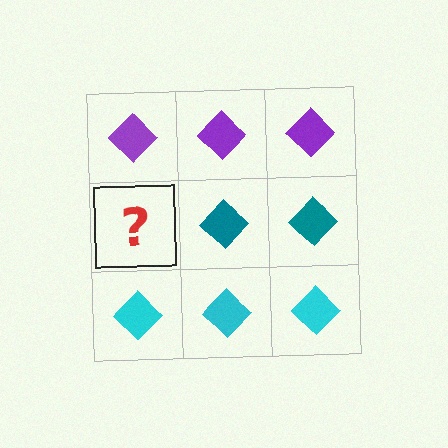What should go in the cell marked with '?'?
The missing cell should contain a teal diamond.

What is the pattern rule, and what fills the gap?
The rule is that each row has a consistent color. The gap should be filled with a teal diamond.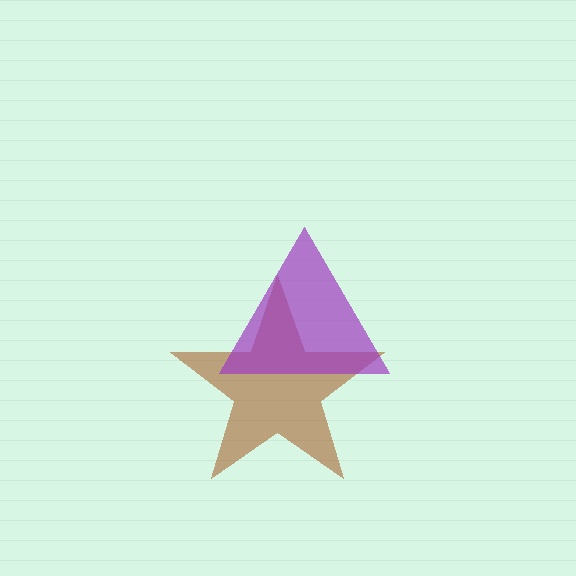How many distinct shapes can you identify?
There are 2 distinct shapes: a brown star, a purple triangle.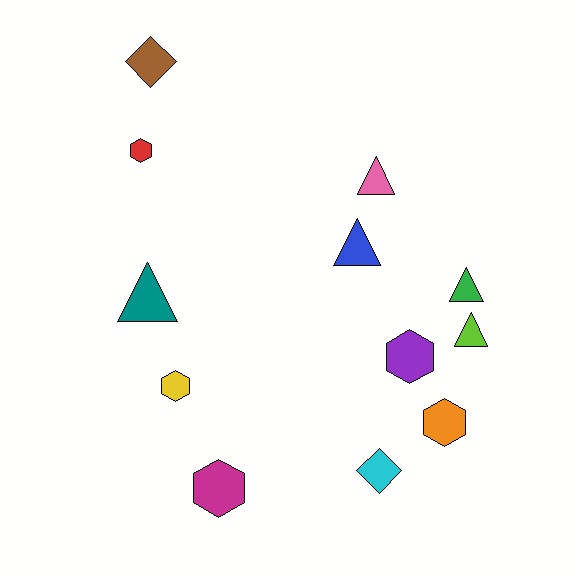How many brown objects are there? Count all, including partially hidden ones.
There is 1 brown object.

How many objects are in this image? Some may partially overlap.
There are 12 objects.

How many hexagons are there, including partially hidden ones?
There are 5 hexagons.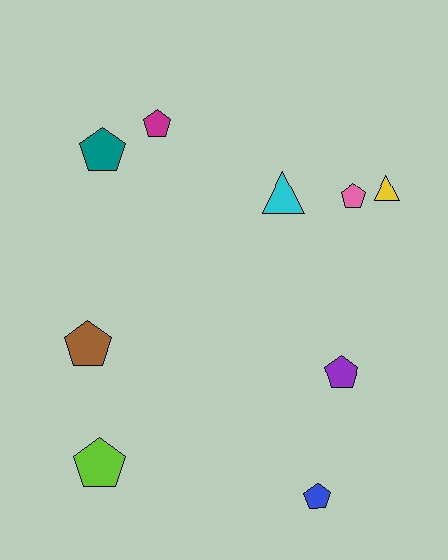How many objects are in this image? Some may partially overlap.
There are 9 objects.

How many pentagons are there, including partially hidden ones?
There are 7 pentagons.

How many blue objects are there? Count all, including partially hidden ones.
There is 1 blue object.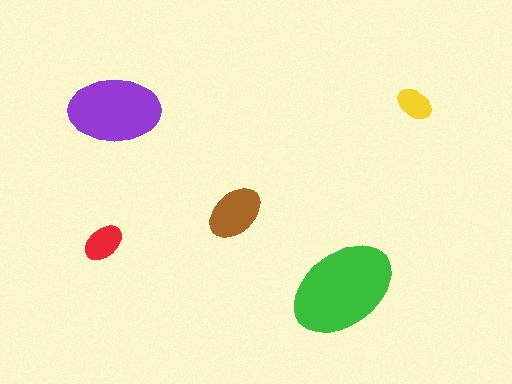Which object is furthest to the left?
The red ellipse is leftmost.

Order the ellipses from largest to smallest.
the green one, the purple one, the brown one, the red one, the yellow one.